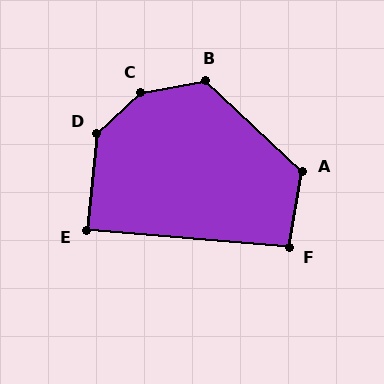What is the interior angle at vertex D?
Approximately 139 degrees (obtuse).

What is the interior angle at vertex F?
Approximately 95 degrees (approximately right).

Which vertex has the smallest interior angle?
E, at approximately 89 degrees.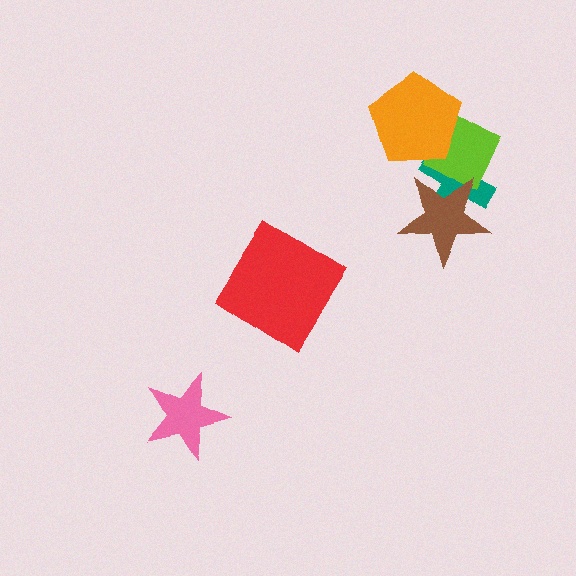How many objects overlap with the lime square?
3 objects overlap with the lime square.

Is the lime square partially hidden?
Yes, it is partially covered by another shape.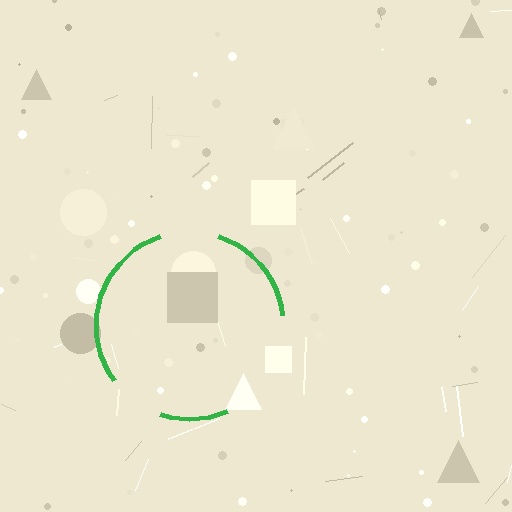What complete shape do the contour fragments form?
The contour fragments form a circle.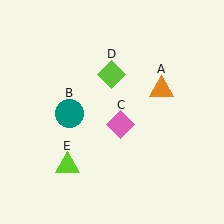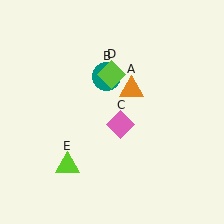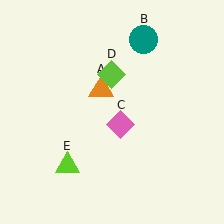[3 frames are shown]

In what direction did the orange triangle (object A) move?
The orange triangle (object A) moved left.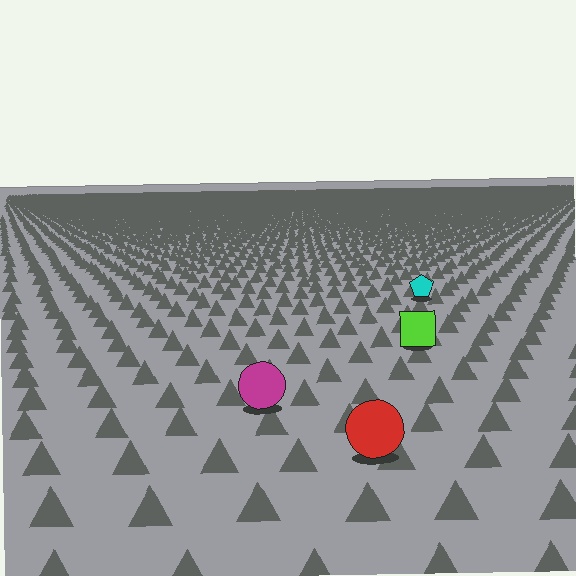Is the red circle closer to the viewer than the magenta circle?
Yes. The red circle is closer — you can tell from the texture gradient: the ground texture is coarser near it.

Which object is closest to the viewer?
The red circle is closest. The texture marks near it are larger and more spread out.